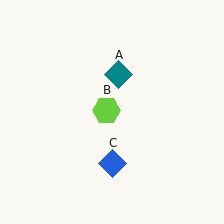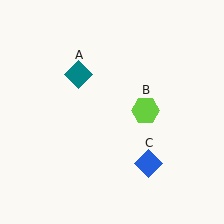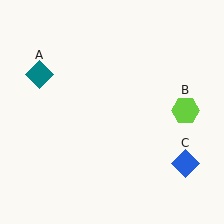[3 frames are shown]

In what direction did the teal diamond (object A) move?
The teal diamond (object A) moved left.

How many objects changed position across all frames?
3 objects changed position: teal diamond (object A), lime hexagon (object B), blue diamond (object C).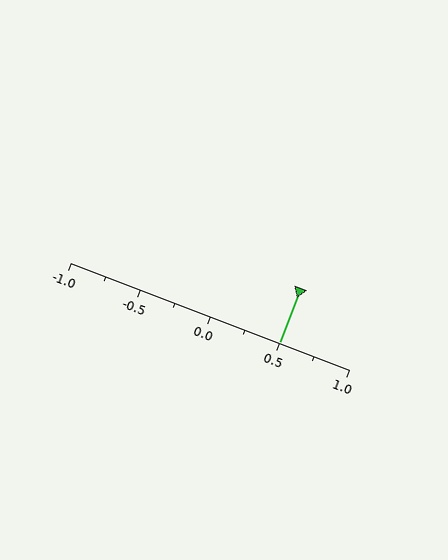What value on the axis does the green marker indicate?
The marker indicates approximately 0.5.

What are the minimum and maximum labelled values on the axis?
The axis runs from -1.0 to 1.0.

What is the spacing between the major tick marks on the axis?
The major ticks are spaced 0.5 apart.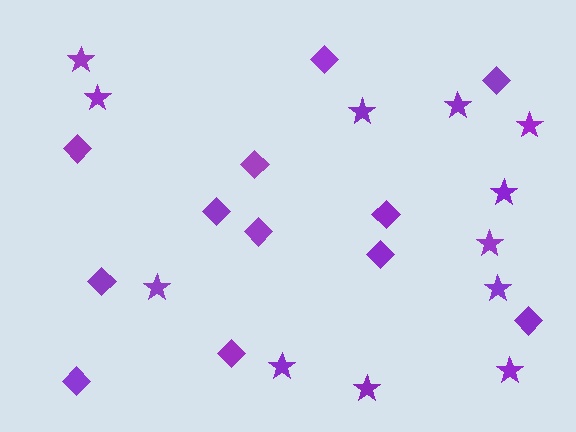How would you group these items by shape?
There are 2 groups: one group of stars (12) and one group of diamonds (12).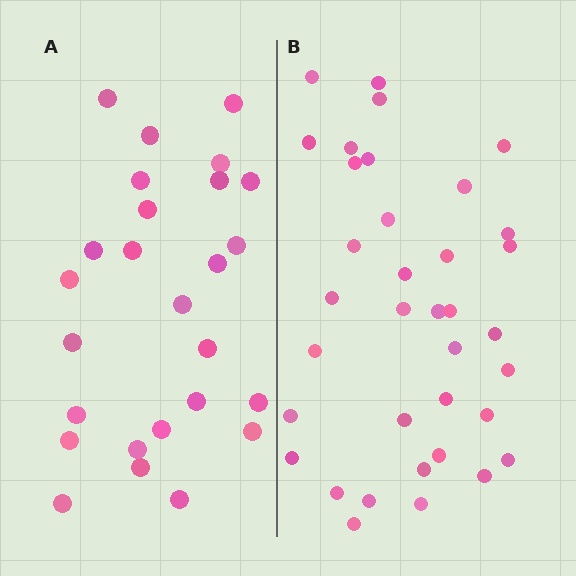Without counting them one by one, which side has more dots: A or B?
Region B (the right region) has more dots.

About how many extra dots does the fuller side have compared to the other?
Region B has roughly 10 or so more dots than region A.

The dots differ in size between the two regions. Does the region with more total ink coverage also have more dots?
No. Region A has more total ink coverage because its dots are larger, but region B actually contains more individual dots. Total area can be misleading — the number of items is what matters here.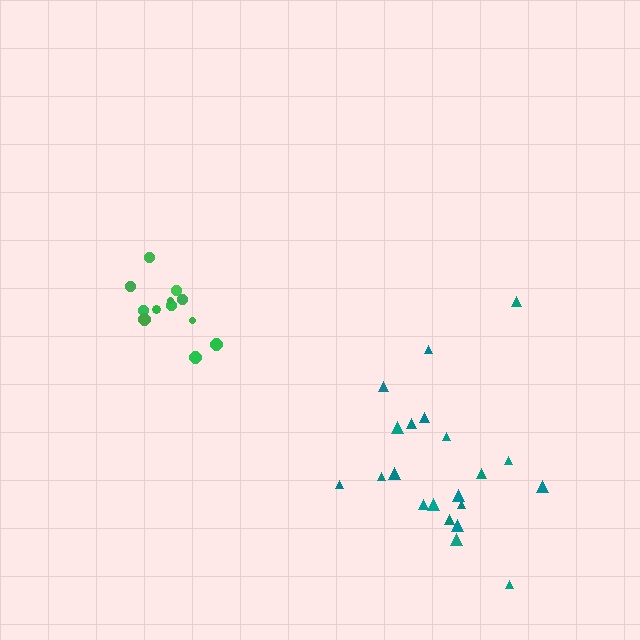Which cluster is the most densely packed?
Green.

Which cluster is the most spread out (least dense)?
Teal.